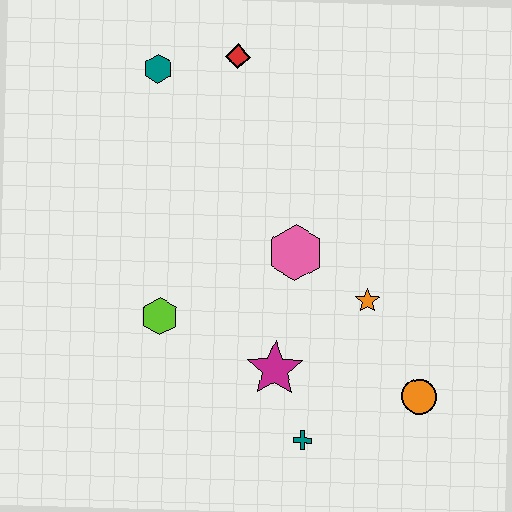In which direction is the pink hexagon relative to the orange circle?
The pink hexagon is above the orange circle.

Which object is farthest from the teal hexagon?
The orange circle is farthest from the teal hexagon.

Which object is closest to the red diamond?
The teal hexagon is closest to the red diamond.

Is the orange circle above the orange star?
No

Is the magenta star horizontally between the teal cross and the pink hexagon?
No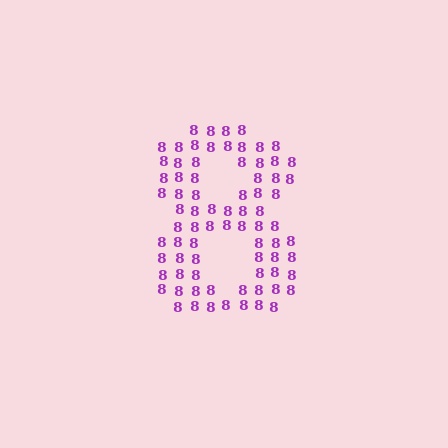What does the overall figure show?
The overall figure shows the digit 8.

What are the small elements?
The small elements are digit 8's.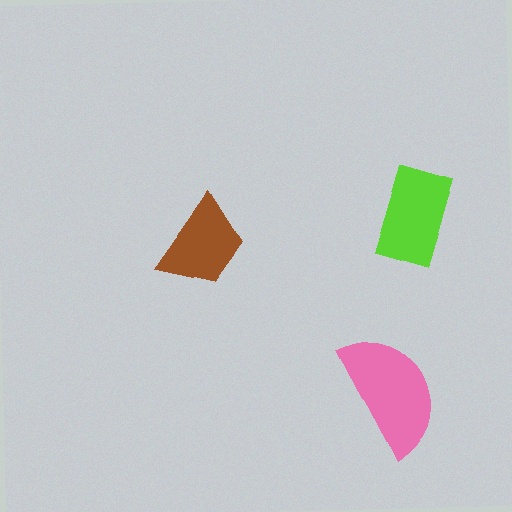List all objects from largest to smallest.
The pink semicircle, the lime rectangle, the brown trapezoid.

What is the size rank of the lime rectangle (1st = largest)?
2nd.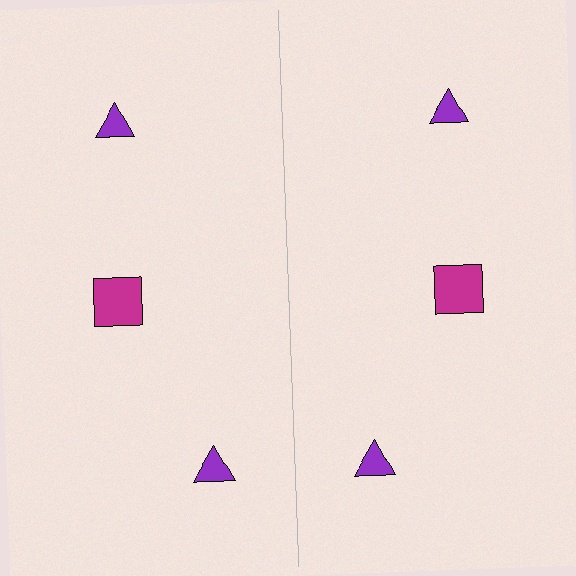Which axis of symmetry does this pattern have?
The pattern has a vertical axis of symmetry running through the center of the image.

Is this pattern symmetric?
Yes, this pattern has bilateral (reflection) symmetry.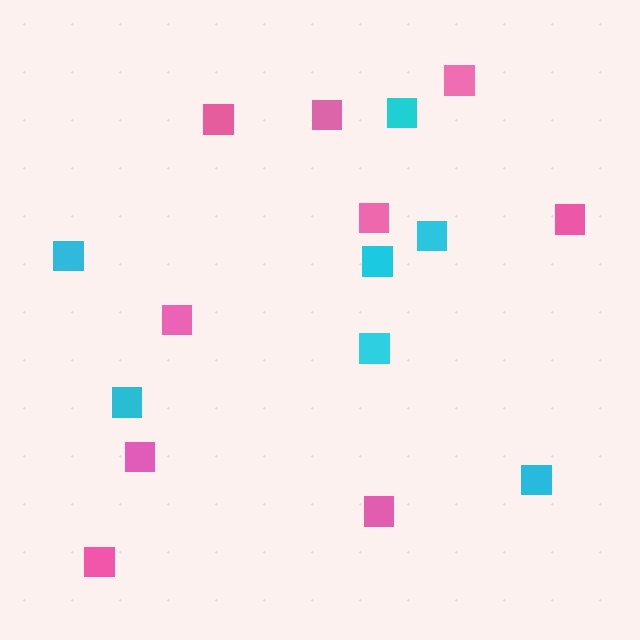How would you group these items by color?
There are 2 groups: one group of pink squares (9) and one group of cyan squares (7).